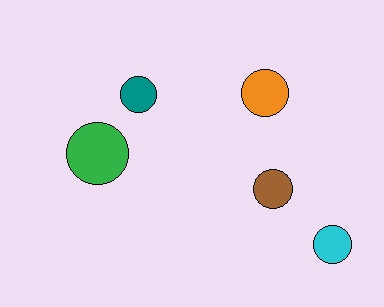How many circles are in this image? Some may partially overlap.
There are 5 circles.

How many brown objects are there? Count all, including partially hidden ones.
There is 1 brown object.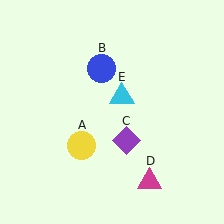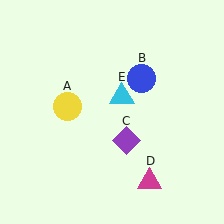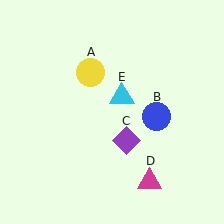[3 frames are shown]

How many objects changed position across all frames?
2 objects changed position: yellow circle (object A), blue circle (object B).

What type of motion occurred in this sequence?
The yellow circle (object A), blue circle (object B) rotated clockwise around the center of the scene.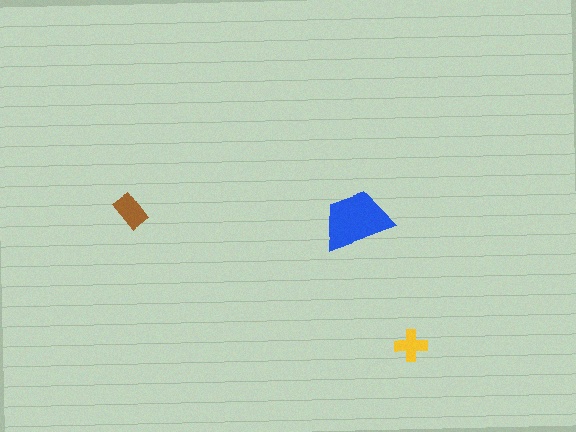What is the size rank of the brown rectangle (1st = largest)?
2nd.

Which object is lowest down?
The yellow cross is bottommost.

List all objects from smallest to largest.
The yellow cross, the brown rectangle, the blue trapezoid.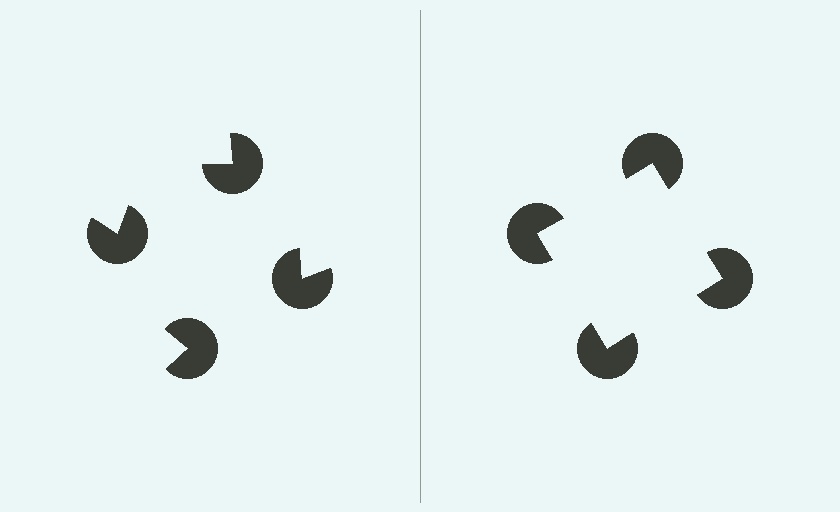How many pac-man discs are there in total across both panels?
8 — 4 on each side.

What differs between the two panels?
The pac-man discs are positioned identically on both sides; only the wedge orientations differ. On the right they align to a square; on the left they are misaligned.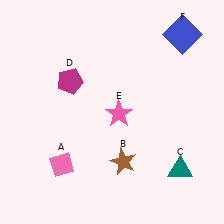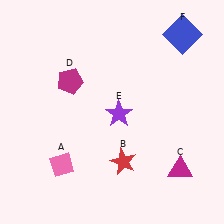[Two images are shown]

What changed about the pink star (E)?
In Image 1, E is pink. In Image 2, it changed to purple.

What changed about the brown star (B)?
In Image 1, B is brown. In Image 2, it changed to red.